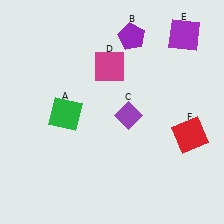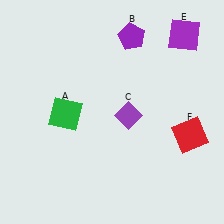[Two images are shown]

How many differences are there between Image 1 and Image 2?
There is 1 difference between the two images.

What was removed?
The magenta square (D) was removed in Image 2.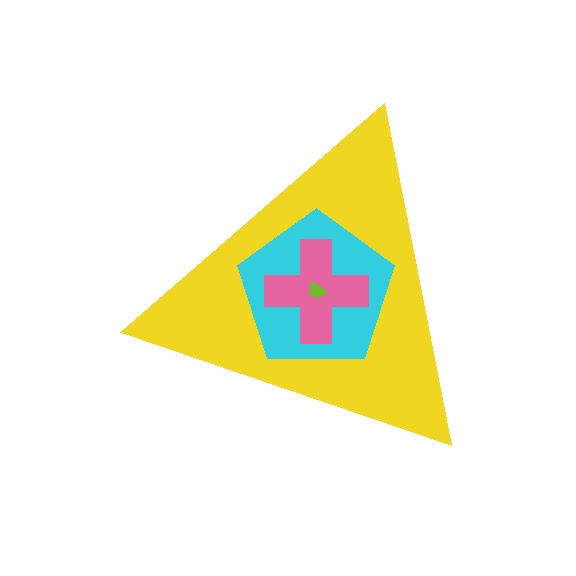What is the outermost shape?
The yellow triangle.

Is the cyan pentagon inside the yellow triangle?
Yes.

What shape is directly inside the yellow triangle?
The cyan pentagon.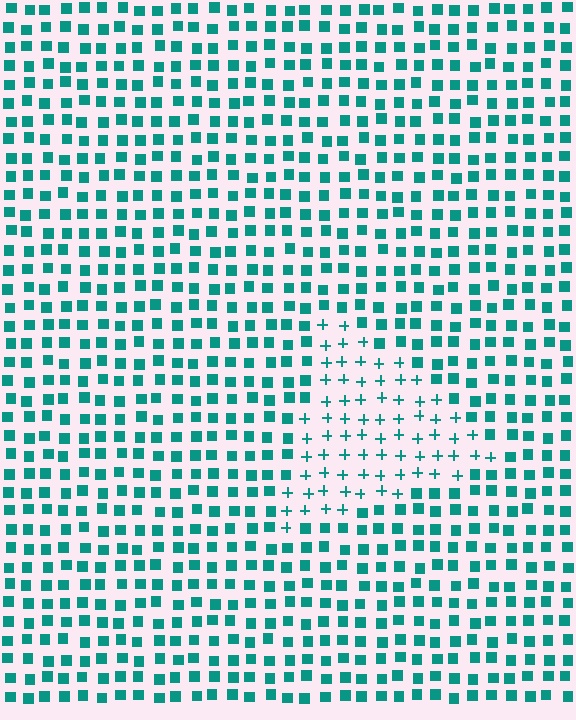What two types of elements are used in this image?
The image uses plus signs inside the triangle region and squares outside it.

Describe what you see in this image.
The image is filled with small teal elements arranged in a uniform grid. A triangle-shaped region contains plus signs, while the surrounding area contains squares. The boundary is defined purely by the change in element shape.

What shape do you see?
I see a triangle.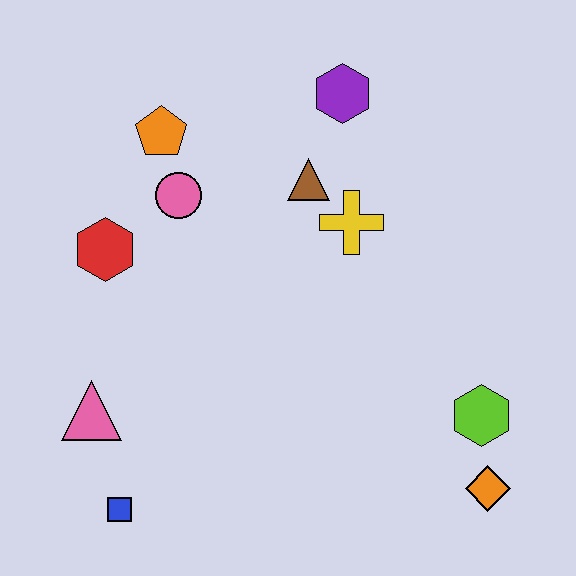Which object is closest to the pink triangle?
The blue square is closest to the pink triangle.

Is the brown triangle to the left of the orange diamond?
Yes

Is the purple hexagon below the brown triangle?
No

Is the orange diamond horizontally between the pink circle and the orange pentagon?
No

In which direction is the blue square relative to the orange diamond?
The blue square is to the left of the orange diamond.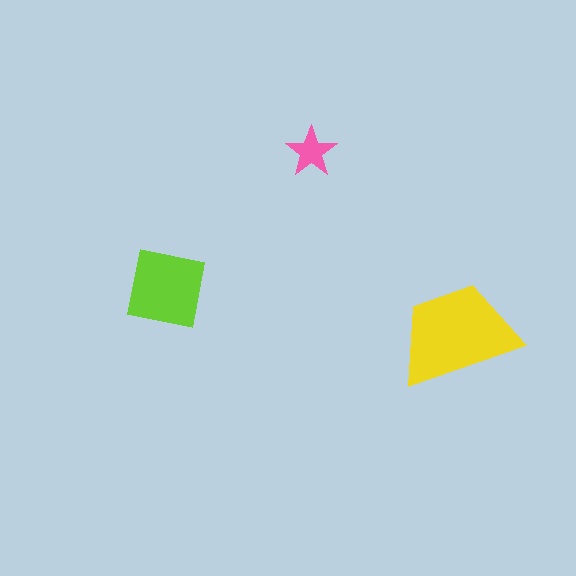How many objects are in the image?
There are 3 objects in the image.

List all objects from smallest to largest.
The pink star, the lime square, the yellow trapezoid.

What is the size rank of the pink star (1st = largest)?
3rd.